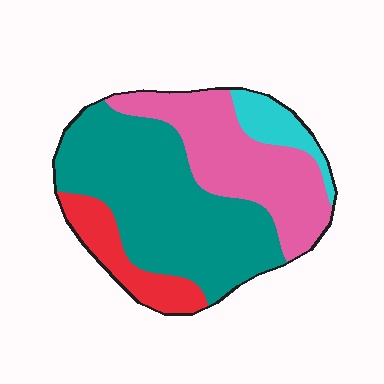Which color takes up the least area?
Cyan, at roughly 10%.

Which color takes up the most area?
Teal, at roughly 50%.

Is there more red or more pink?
Pink.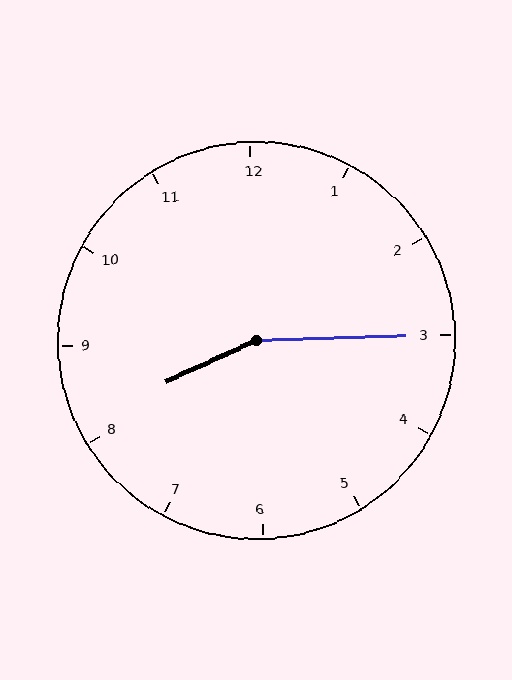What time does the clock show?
8:15.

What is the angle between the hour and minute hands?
Approximately 158 degrees.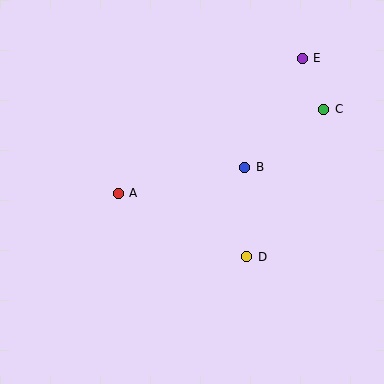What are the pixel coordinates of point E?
Point E is at (302, 58).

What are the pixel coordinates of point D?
Point D is at (247, 257).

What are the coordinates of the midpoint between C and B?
The midpoint between C and B is at (284, 138).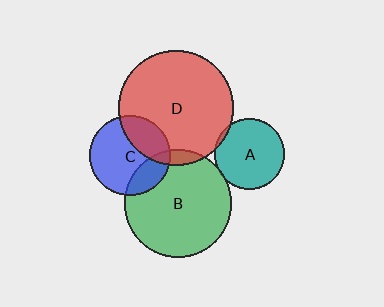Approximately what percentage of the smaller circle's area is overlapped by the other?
Approximately 5%.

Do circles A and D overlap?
Yes.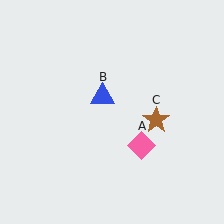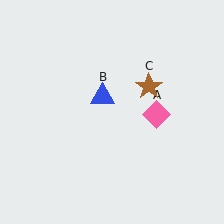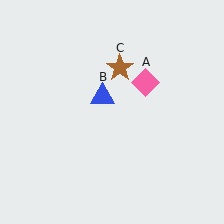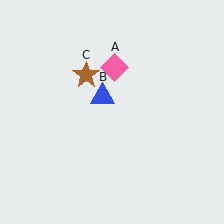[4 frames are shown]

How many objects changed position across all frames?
2 objects changed position: pink diamond (object A), brown star (object C).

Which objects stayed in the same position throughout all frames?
Blue triangle (object B) remained stationary.